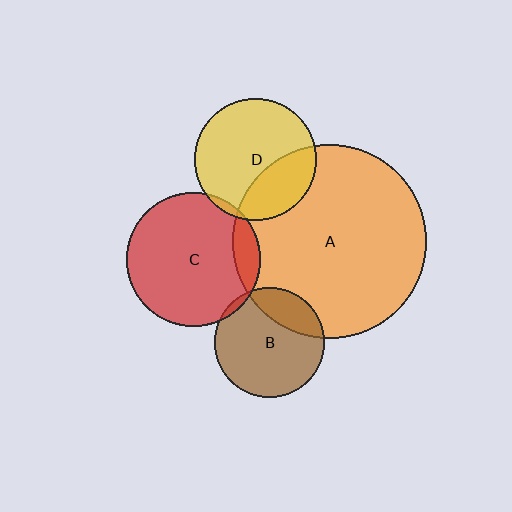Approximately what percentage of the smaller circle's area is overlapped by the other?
Approximately 5%.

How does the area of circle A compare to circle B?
Approximately 3.1 times.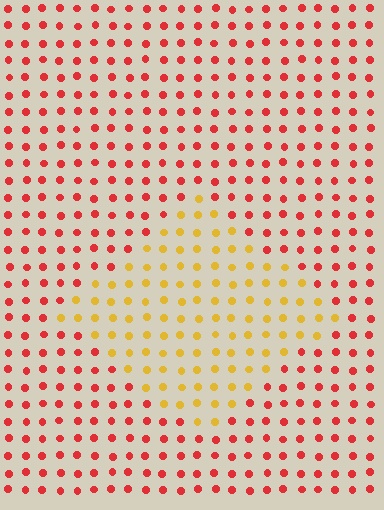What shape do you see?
I see a diamond.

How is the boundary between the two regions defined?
The boundary is defined purely by a slight shift in hue (about 48 degrees). Spacing, size, and orientation are identical on both sides.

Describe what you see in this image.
The image is filled with small red elements in a uniform arrangement. A diamond-shaped region is visible where the elements are tinted to a slightly different hue, forming a subtle color boundary.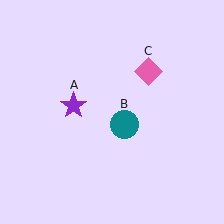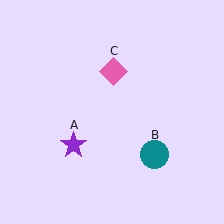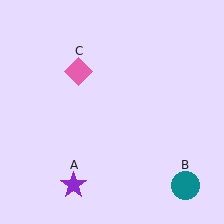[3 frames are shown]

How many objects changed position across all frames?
3 objects changed position: purple star (object A), teal circle (object B), pink diamond (object C).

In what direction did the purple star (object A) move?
The purple star (object A) moved down.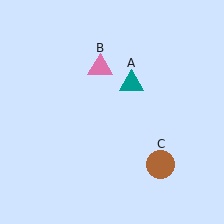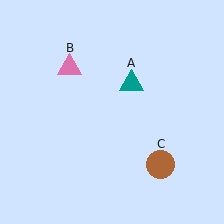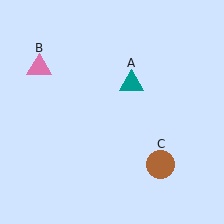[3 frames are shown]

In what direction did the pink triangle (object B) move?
The pink triangle (object B) moved left.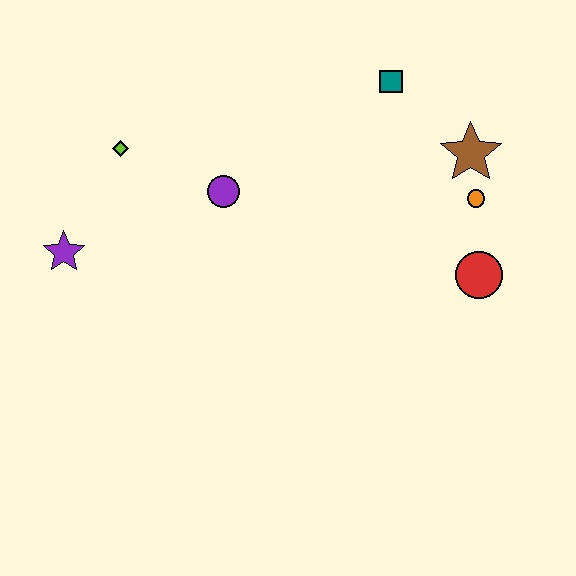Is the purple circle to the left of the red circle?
Yes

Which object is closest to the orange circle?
The brown star is closest to the orange circle.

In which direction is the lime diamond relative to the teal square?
The lime diamond is to the left of the teal square.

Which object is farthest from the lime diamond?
The red circle is farthest from the lime diamond.